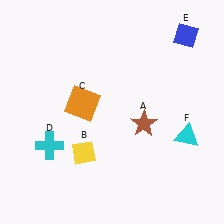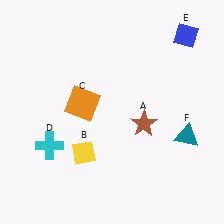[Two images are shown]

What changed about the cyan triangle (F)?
In Image 1, F is cyan. In Image 2, it changed to teal.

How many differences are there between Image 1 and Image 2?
There is 1 difference between the two images.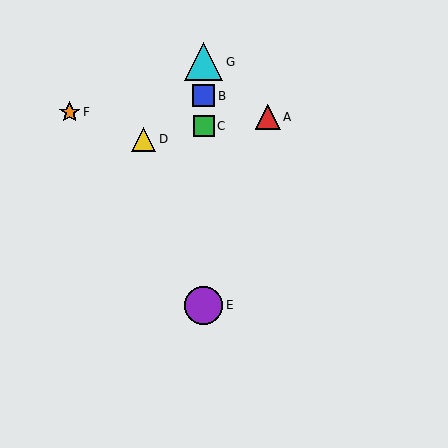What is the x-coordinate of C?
Object C is at x≈204.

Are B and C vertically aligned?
Yes, both are at x≈204.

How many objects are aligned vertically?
4 objects (B, C, E, G) are aligned vertically.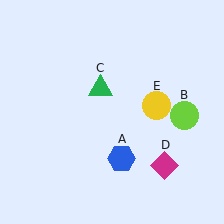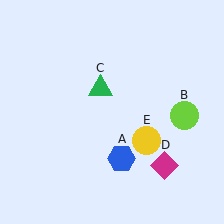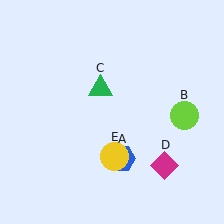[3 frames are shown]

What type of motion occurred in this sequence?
The yellow circle (object E) rotated clockwise around the center of the scene.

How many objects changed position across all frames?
1 object changed position: yellow circle (object E).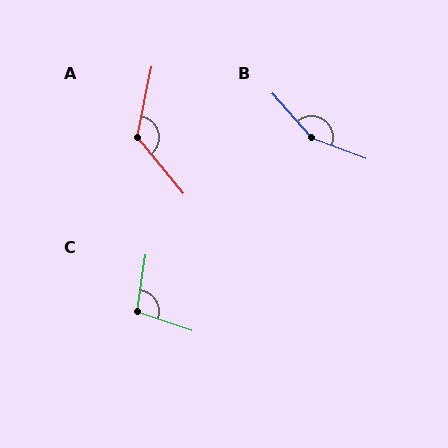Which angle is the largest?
B, at approximately 152 degrees.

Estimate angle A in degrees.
Approximately 129 degrees.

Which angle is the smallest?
C, at approximately 100 degrees.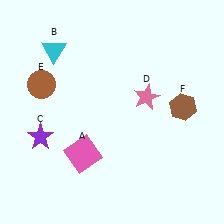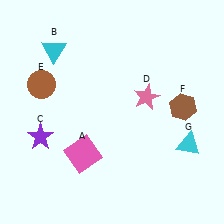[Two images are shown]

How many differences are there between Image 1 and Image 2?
There is 1 difference between the two images.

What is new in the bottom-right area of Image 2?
A cyan triangle (G) was added in the bottom-right area of Image 2.